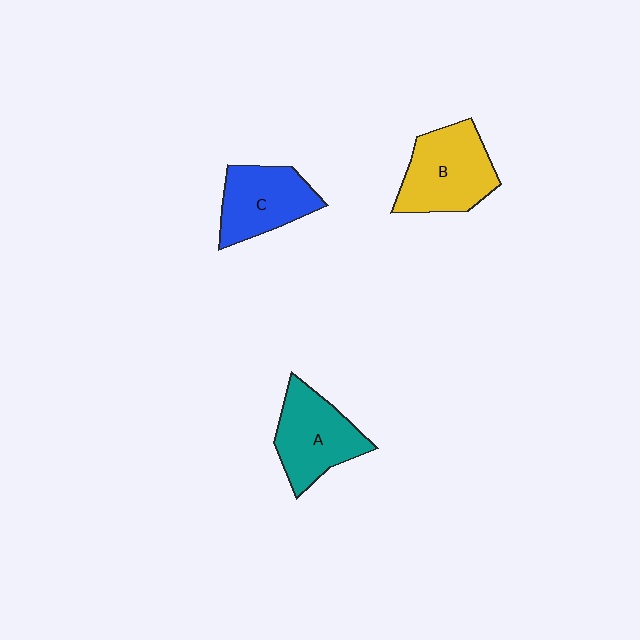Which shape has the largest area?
Shape B (yellow).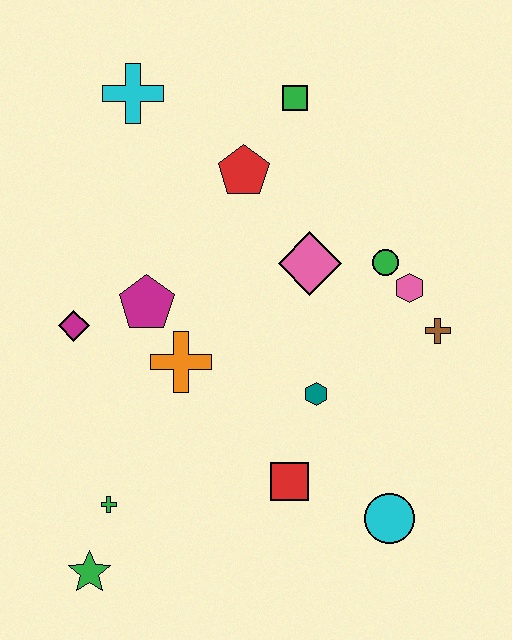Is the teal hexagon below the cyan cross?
Yes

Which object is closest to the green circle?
The pink hexagon is closest to the green circle.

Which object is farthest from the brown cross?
The green star is farthest from the brown cross.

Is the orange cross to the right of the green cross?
Yes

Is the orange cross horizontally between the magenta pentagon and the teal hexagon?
Yes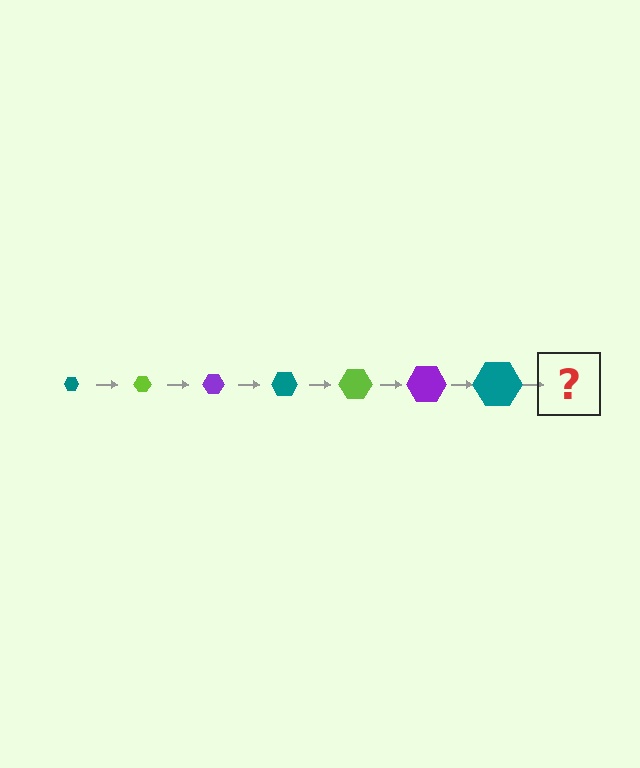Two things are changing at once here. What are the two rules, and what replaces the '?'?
The two rules are that the hexagon grows larger each step and the color cycles through teal, lime, and purple. The '?' should be a lime hexagon, larger than the previous one.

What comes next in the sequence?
The next element should be a lime hexagon, larger than the previous one.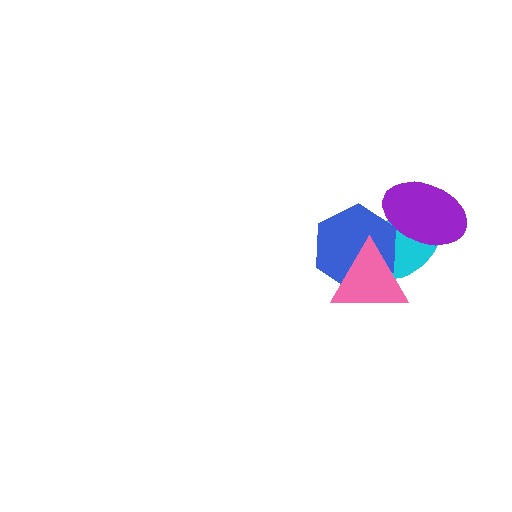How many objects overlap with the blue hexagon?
3 objects overlap with the blue hexagon.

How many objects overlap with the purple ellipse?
2 objects overlap with the purple ellipse.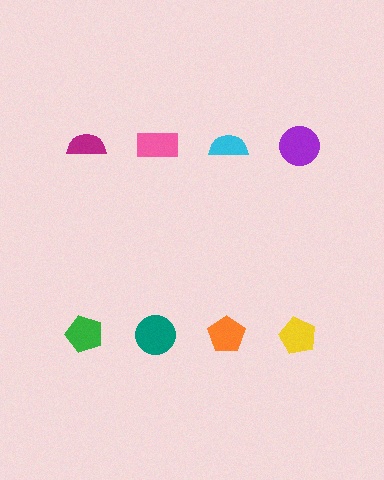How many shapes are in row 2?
4 shapes.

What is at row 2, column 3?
An orange pentagon.